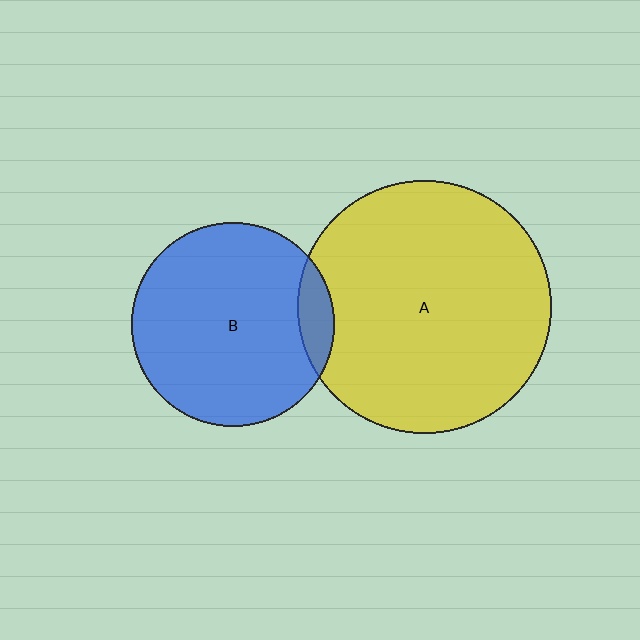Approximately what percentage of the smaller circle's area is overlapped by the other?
Approximately 10%.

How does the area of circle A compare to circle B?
Approximately 1.6 times.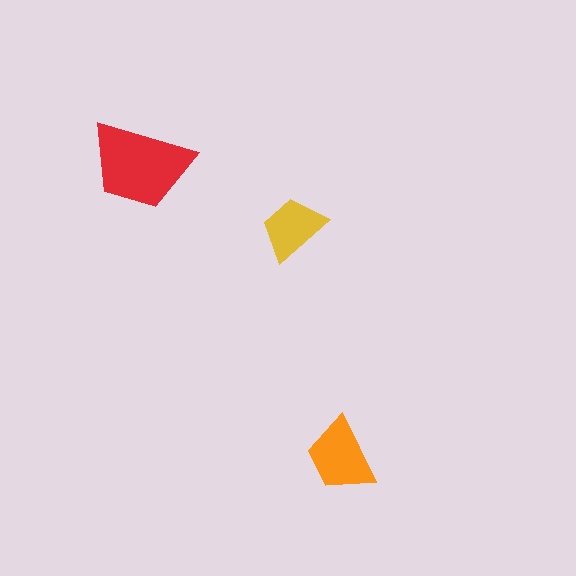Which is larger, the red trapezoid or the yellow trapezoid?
The red one.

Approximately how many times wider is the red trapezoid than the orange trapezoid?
About 1.5 times wider.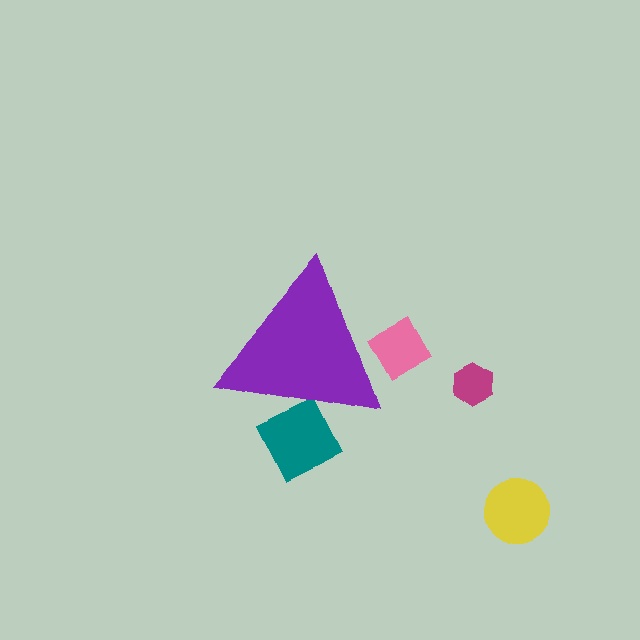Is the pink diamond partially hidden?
Yes, the pink diamond is partially hidden behind the purple triangle.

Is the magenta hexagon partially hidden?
No, the magenta hexagon is fully visible.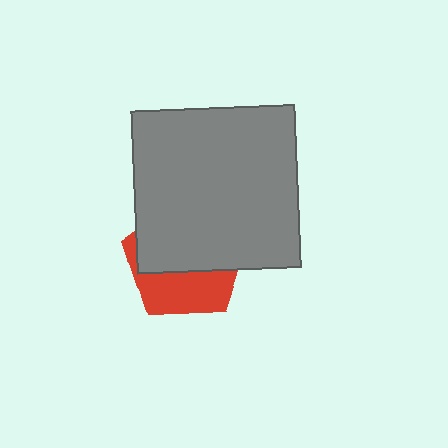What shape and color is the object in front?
The object in front is a gray square.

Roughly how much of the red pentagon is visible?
A small part of it is visible (roughly 39%).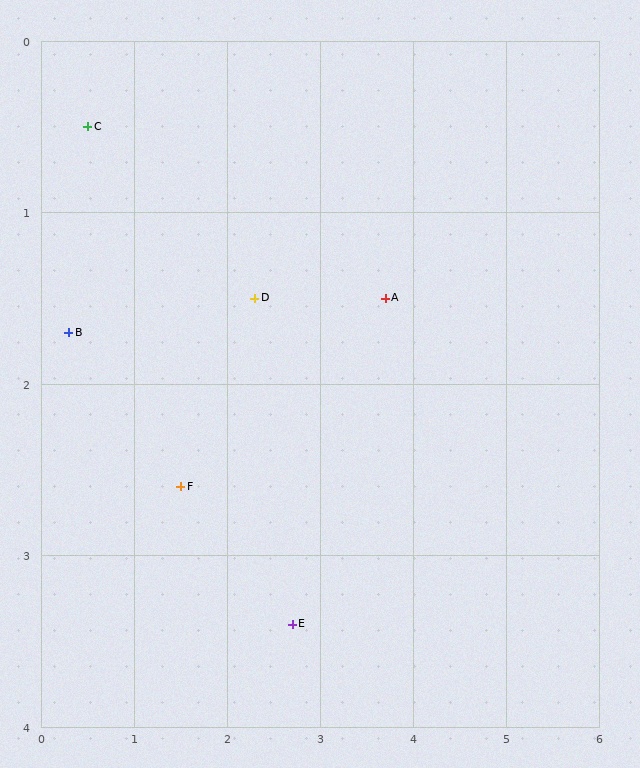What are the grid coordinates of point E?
Point E is at approximately (2.7, 3.4).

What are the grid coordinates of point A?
Point A is at approximately (3.7, 1.5).